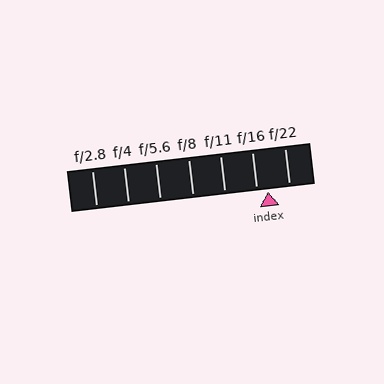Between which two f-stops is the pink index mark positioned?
The index mark is between f/16 and f/22.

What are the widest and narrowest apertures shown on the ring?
The widest aperture shown is f/2.8 and the narrowest is f/22.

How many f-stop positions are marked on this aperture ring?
There are 7 f-stop positions marked.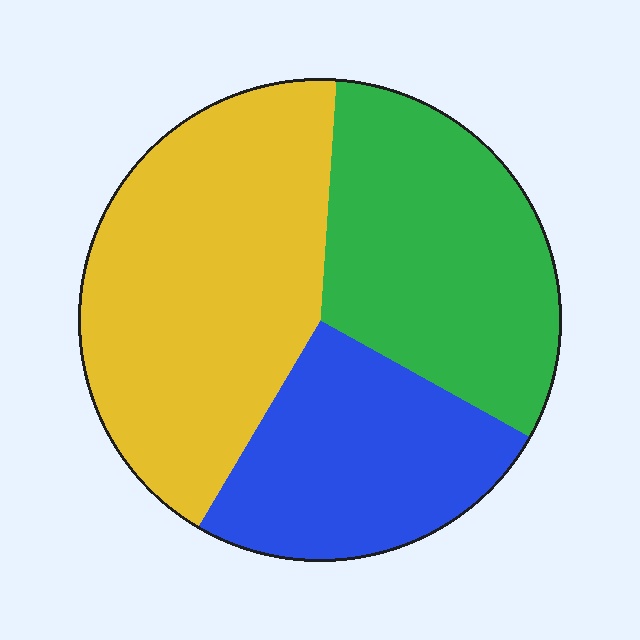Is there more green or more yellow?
Yellow.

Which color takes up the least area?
Blue, at roughly 25%.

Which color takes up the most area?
Yellow, at roughly 45%.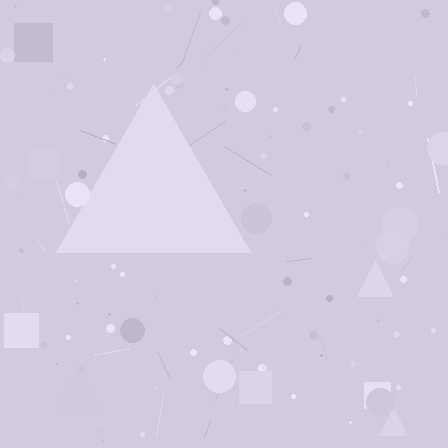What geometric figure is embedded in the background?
A triangle is embedded in the background.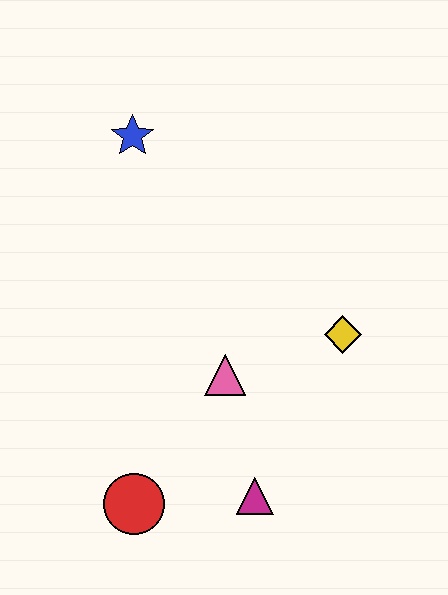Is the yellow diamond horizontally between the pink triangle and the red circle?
No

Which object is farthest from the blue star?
The magenta triangle is farthest from the blue star.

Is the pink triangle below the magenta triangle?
No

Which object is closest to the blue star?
The pink triangle is closest to the blue star.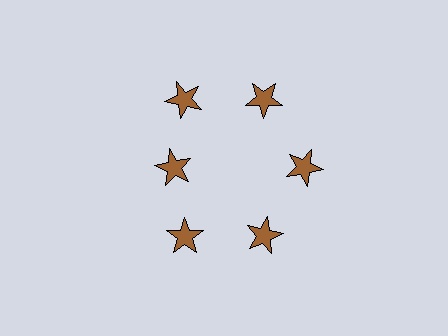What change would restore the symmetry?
The symmetry would be restored by moving it outward, back onto the ring so that all 6 stars sit at equal angles and equal distance from the center.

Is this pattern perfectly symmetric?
No. The 6 brown stars are arranged in a ring, but one element near the 9 o'clock position is pulled inward toward the center, breaking the 6-fold rotational symmetry.